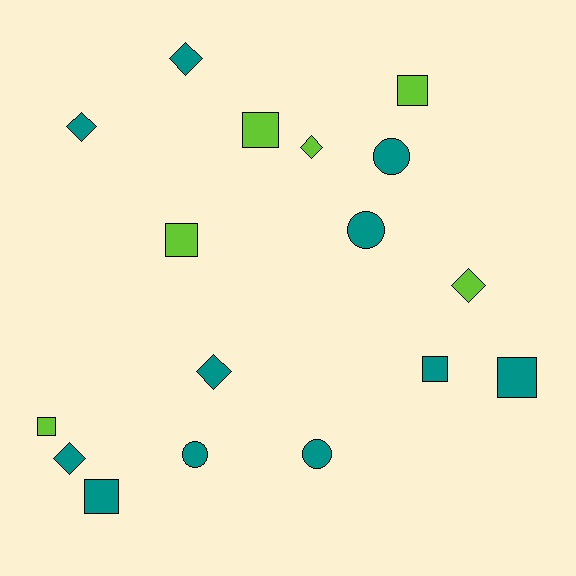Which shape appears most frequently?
Square, with 7 objects.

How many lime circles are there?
There are no lime circles.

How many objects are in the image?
There are 17 objects.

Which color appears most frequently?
Teal, with 11 objects.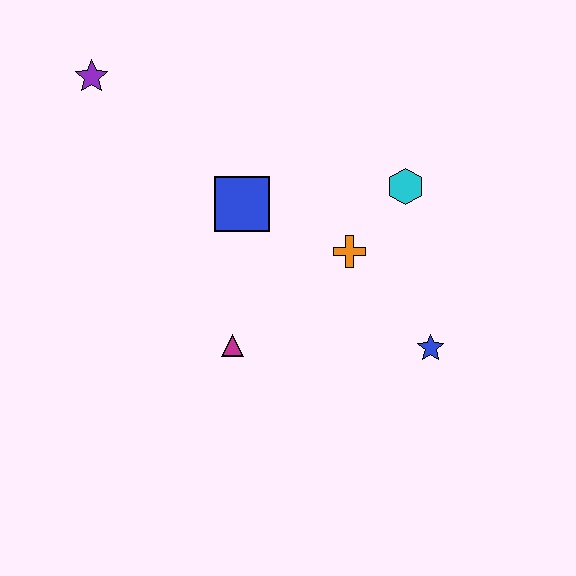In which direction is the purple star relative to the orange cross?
The purple star is to the left of the orange cross.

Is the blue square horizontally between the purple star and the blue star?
Yes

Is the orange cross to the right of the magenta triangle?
Yes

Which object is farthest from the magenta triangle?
The purple star is farthest from the magenta triangle.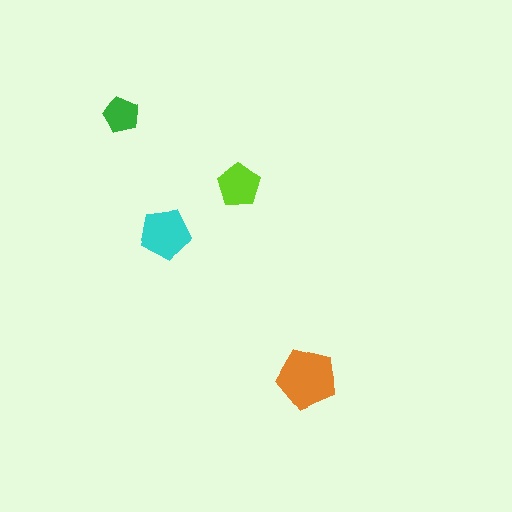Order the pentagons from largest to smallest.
the orange one, the cyan one, the lime one, the green one.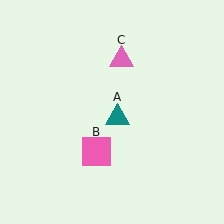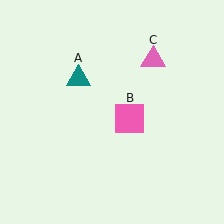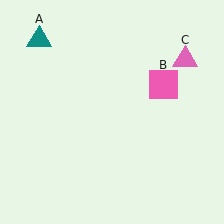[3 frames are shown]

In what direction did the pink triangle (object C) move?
The pink triangle (object C) moved right.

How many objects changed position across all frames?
3 objects changed position: teal triangle (object A), pink square (object B), pink triangle (object C).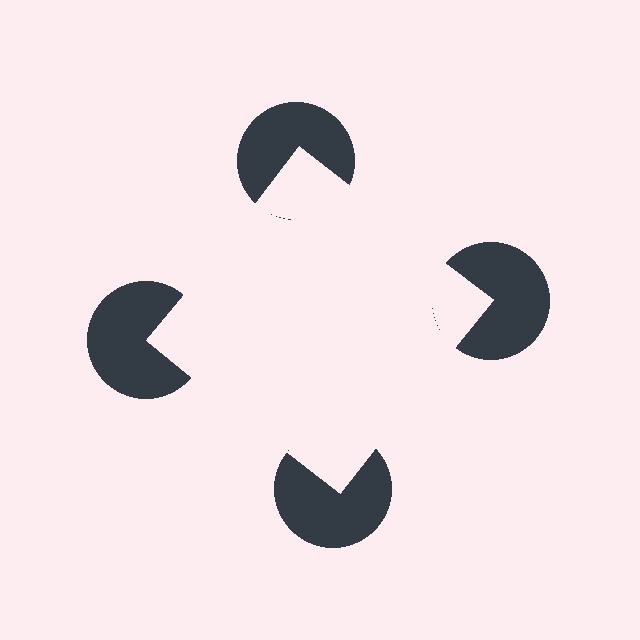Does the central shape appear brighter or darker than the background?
It typically appears slightly brighter than the background, even though no actual brightness change is drawn.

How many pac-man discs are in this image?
There are 4 — one at each vertex of the illusory square.